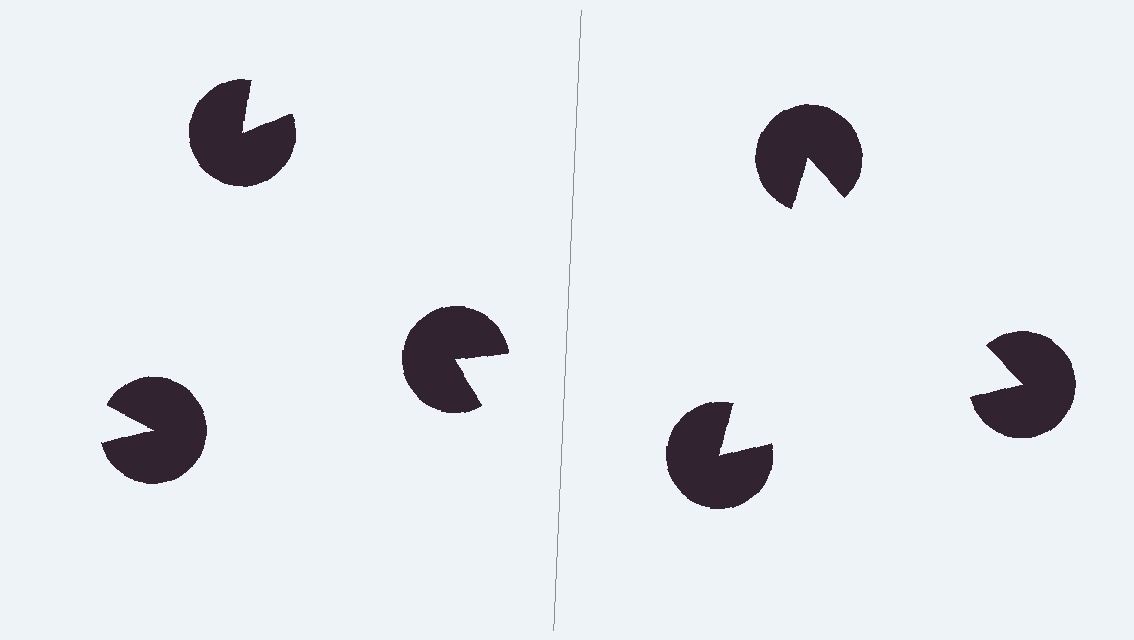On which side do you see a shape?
An illusory triangle appears on the right side. On the left side the wedge cuts are rotated, so no coherent shape forms.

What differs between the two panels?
The pac-man discs are positioned identically on both sides; only the wedge orientations differ. On the right they align to a triangle; on the left they are misaligned.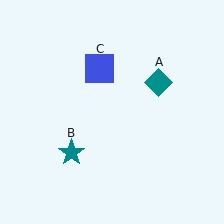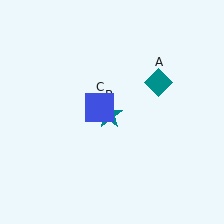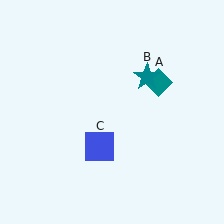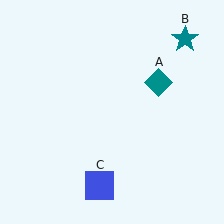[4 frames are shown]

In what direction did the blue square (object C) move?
The blue square (object C) moved down.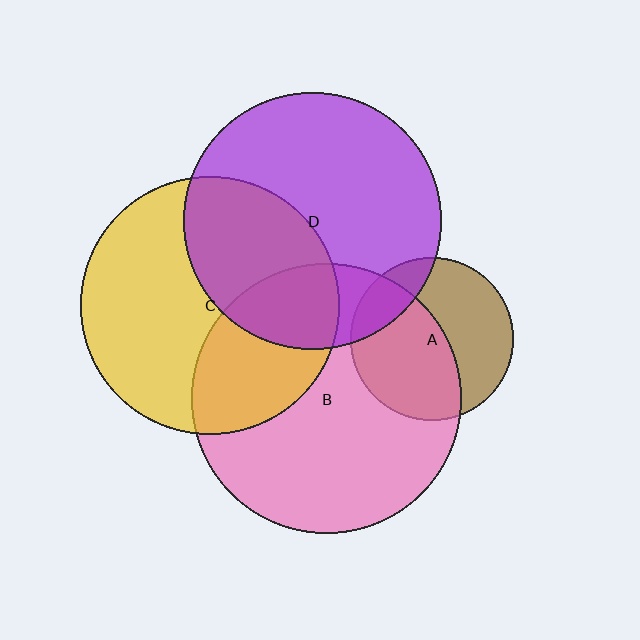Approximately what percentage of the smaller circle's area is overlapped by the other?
Approximately 15%.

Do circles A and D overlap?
Yes.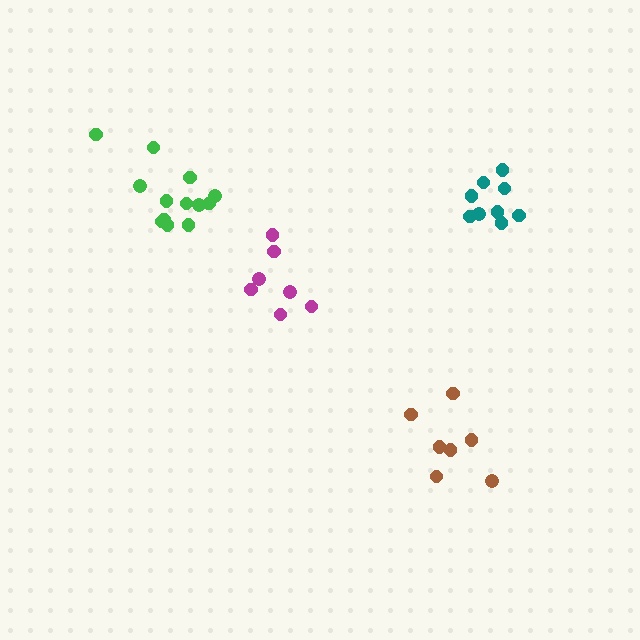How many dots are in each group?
Group 1: 7 dots, Group 2: 13 dots, Group 3: 7 dots, Group 4: 9 dots (36 total).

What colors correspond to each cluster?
The clusters are colored: magenta, green, brown, teal.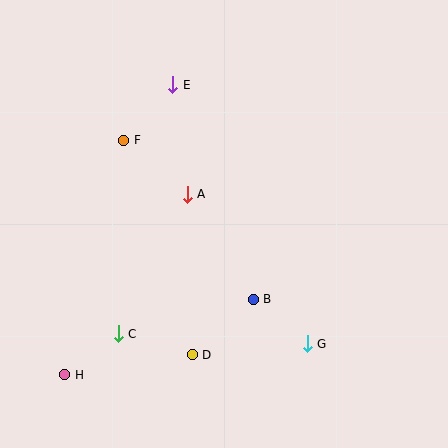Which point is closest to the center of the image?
Point A at (187, 194) is closest to the center.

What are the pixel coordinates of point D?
Point D is at (192, 355).